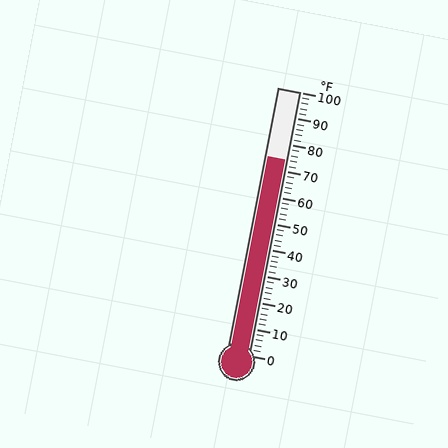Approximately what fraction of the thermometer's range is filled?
The thermometer is filled to approximately 75% of its range.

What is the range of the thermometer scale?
The thermometer scale ranges from 0°F to 100°F.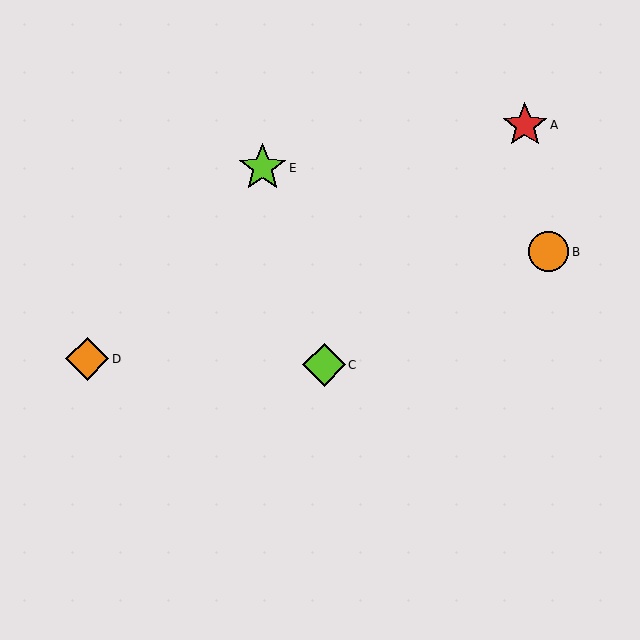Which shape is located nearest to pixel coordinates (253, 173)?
The lime star (labeled E) at (262, 168) is nearest to that location.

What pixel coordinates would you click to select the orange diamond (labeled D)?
Click at (87, 359) to select the orange diamond D.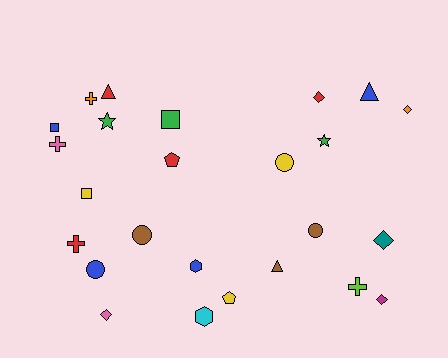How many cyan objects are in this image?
There is 1 cyan object.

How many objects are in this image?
There are 25 objects.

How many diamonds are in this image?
There are 5 diamonds.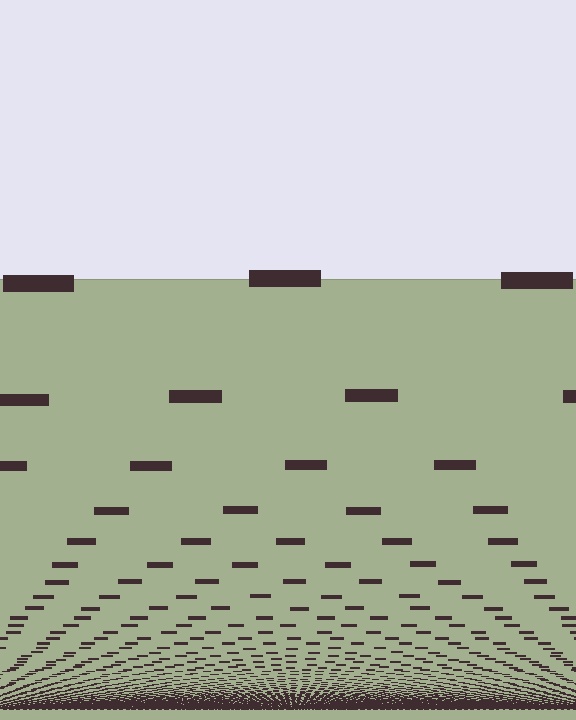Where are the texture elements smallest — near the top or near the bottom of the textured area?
Near the bottom.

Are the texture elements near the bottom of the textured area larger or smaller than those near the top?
Smaller. The gradient is inverted — elements near the bottom are smaller and denser.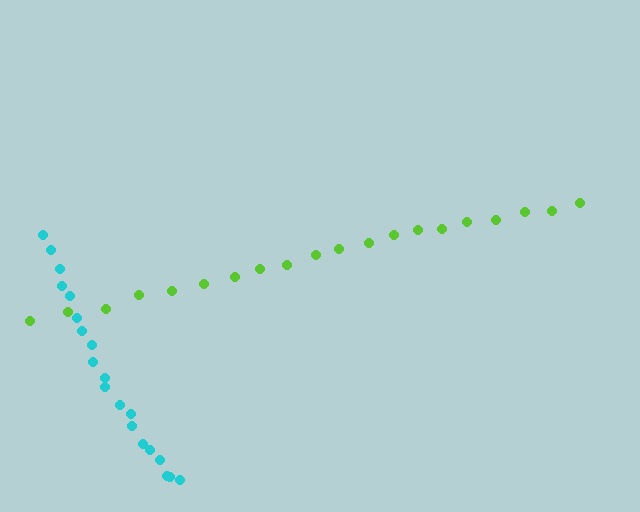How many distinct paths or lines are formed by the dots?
There are 2 distinct paths.